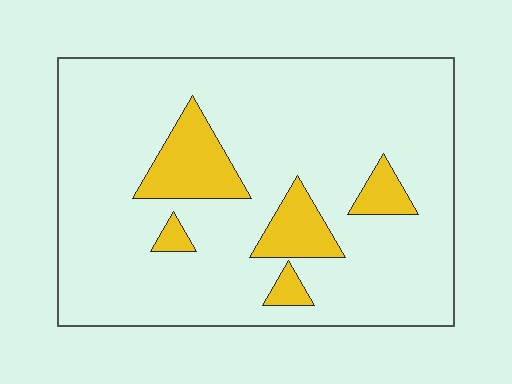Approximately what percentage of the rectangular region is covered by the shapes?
Approximately 15%.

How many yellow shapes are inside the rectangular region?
5.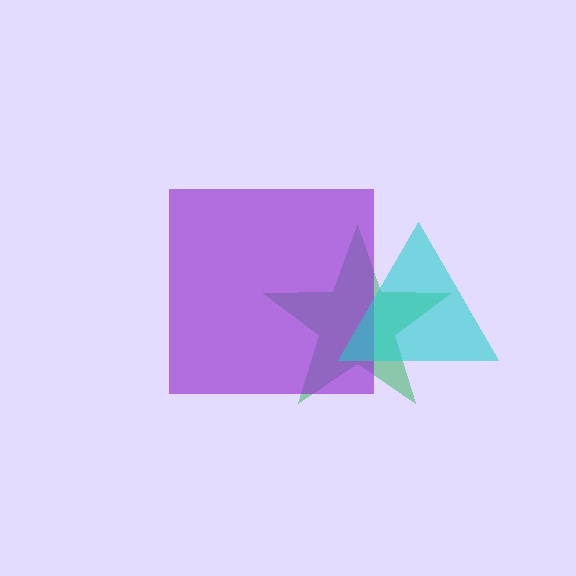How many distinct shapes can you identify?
There are 3 distinct shapes: a green star, a purple square, a cyan triangle.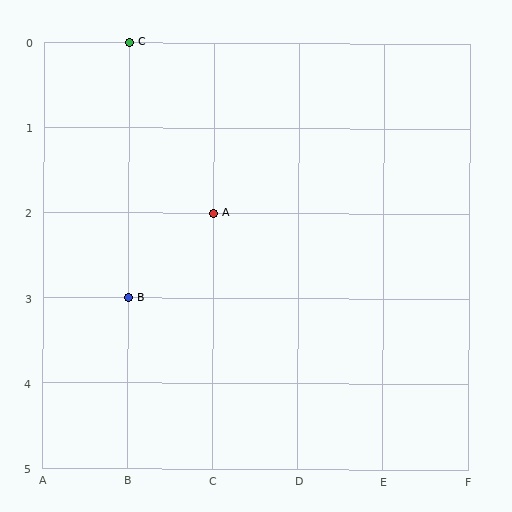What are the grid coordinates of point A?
Point A is at grid coordinates (C, 2).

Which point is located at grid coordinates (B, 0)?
Point C is at (B, 0).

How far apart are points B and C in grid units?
Points B and C are 3 rows apart.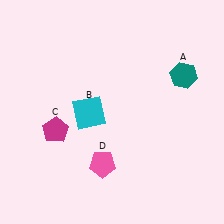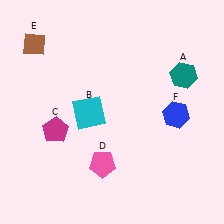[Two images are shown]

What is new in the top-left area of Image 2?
A brown diamond (E) was added in the top-left area of Image 2.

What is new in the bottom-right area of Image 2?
A blue hexagon (F) was added in the bottom-right area of Image 2.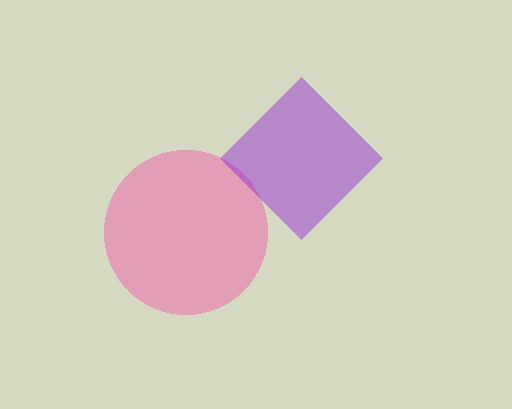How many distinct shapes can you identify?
There are 2 distinct shapes: a pink circle, a purple diamond.